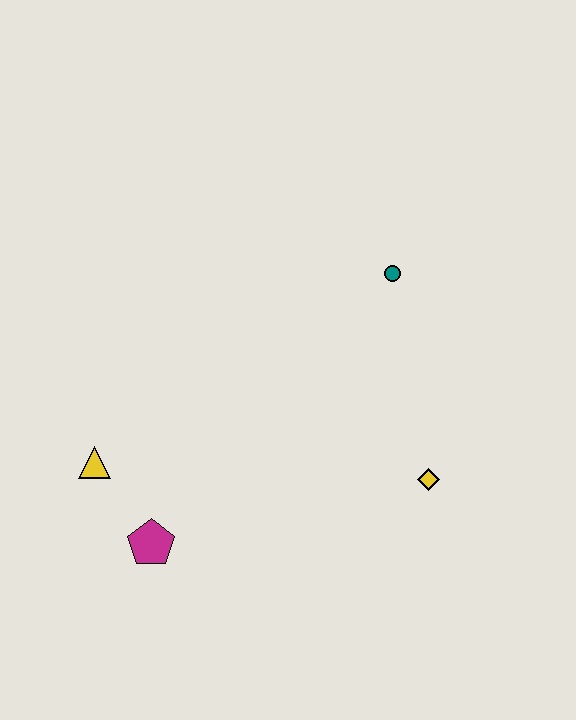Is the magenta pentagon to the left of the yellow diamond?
Yes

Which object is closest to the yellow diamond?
The teal circle is closest to the yellow diamond.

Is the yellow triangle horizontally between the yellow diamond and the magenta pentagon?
No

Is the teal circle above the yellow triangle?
Yes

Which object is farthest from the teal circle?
The magenta pentagon is farthest from the teal circle.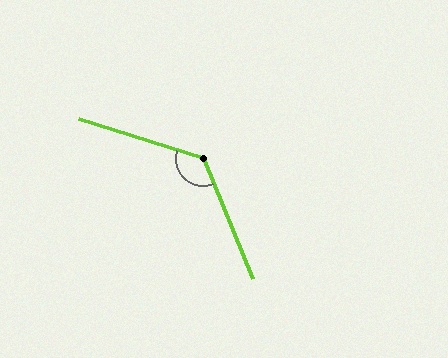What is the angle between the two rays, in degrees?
Approximately 130 degrees.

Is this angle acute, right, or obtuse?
It is obtuse.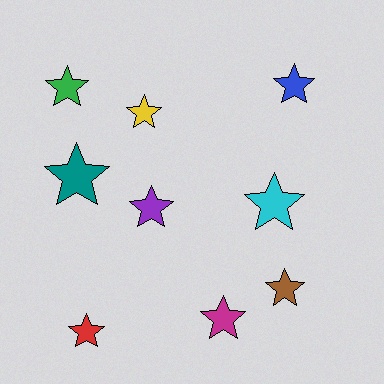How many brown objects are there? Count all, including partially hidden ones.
There is 1 brown object.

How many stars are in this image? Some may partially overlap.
There are 9 stars.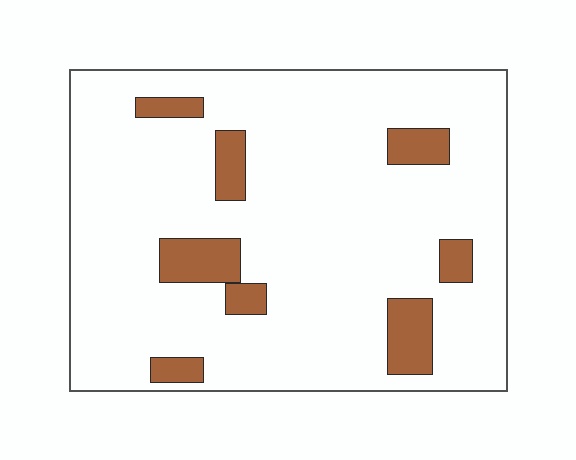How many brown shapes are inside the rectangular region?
8.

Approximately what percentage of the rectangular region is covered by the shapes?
Approximately 10%.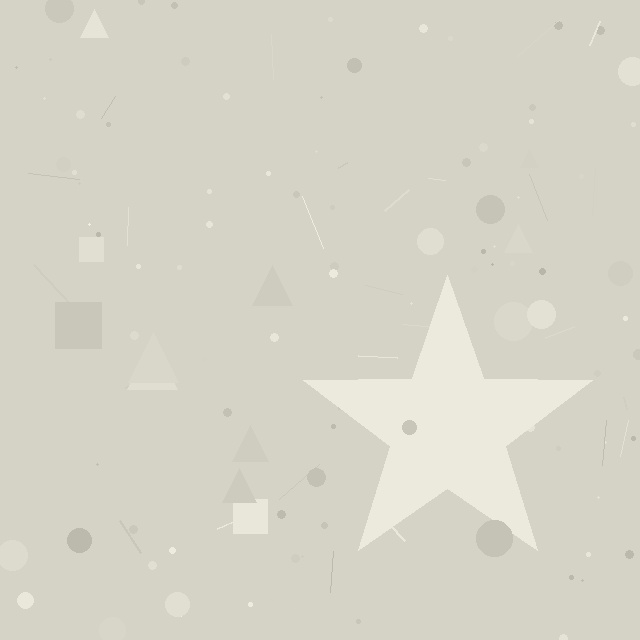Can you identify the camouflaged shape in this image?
The camouflaged shape is a star.